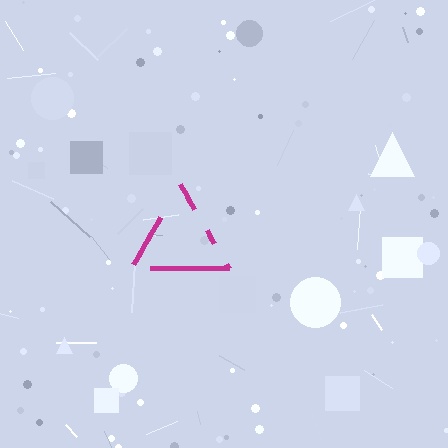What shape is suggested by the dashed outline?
The dashed outline suggests a triangle.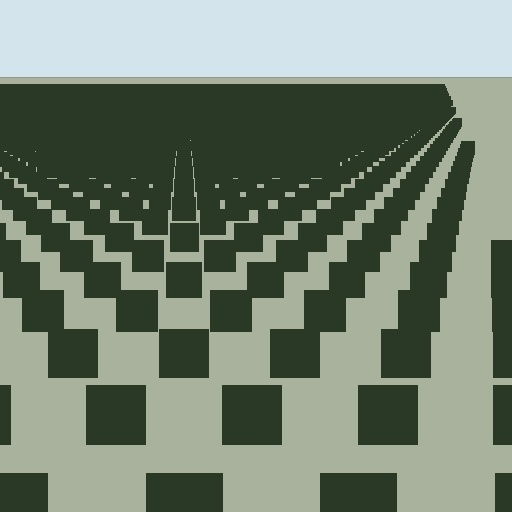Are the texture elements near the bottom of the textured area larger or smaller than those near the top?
Larger. Near the bottom, elements are closer to the viewer and appear at a bigger on-screen size.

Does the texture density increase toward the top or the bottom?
Density increases toward the top.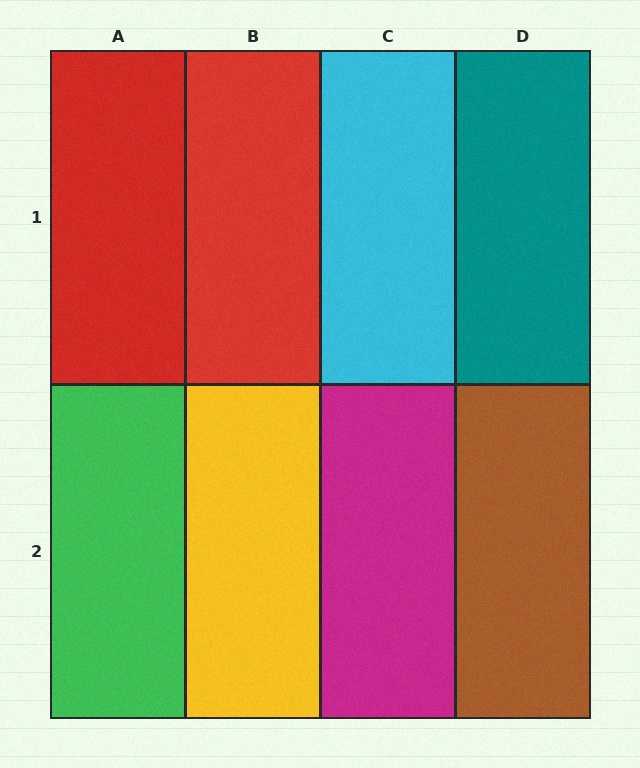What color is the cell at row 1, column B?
Red.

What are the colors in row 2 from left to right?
Green, yellow, magenta, brown.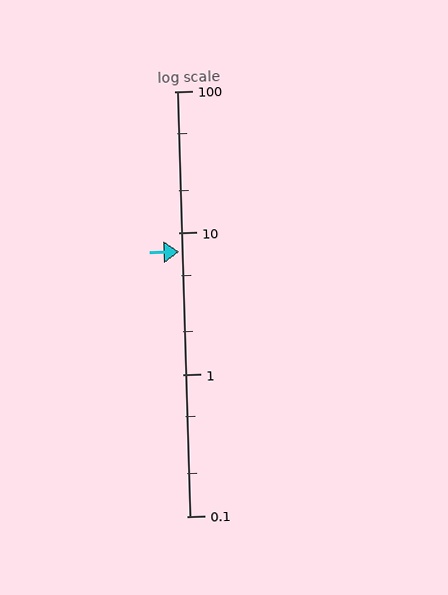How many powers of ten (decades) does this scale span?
The scale spans 3 decades, from 0.1 to 100.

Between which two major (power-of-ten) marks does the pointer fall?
The pointer is between 1 and 10.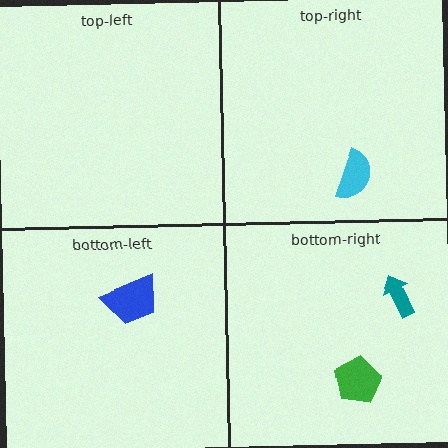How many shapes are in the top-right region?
1.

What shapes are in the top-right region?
The cyan semicircle.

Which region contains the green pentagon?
The bottom-right region.